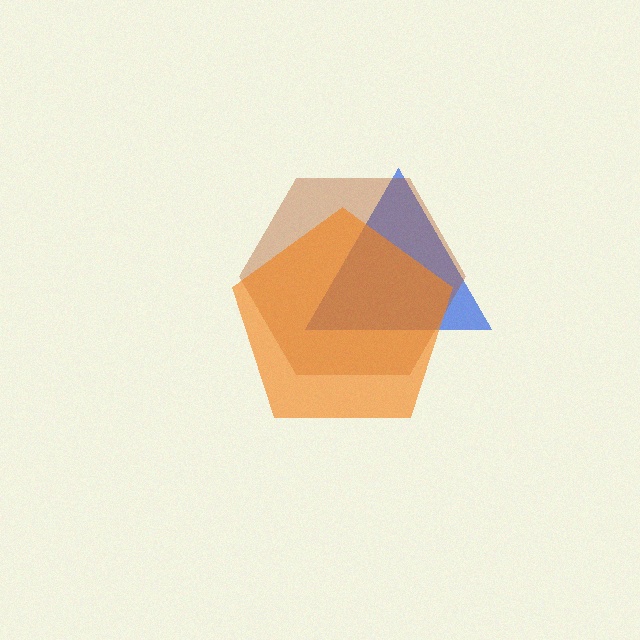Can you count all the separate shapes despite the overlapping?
Yes, there are 3 separate shapes.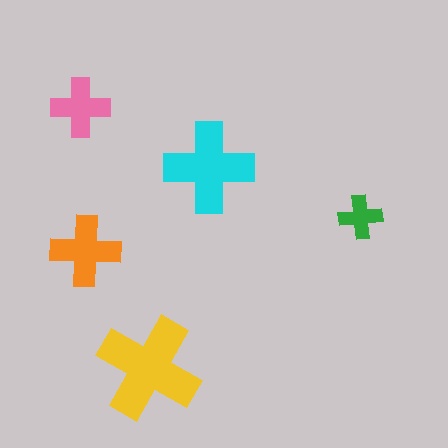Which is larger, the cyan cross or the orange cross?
The cyan one.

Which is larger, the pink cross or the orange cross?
The orange one.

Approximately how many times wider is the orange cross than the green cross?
About 1.5 times wider.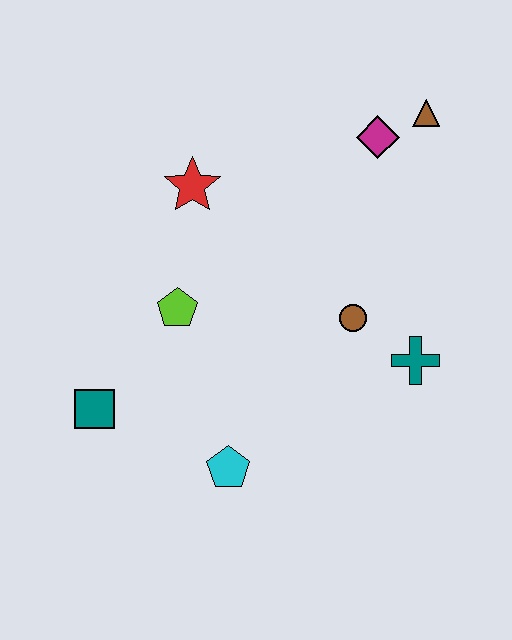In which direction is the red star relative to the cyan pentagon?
The red star is above the cyan pentagon.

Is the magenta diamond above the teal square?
Yes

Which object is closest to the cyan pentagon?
The teal square is closest to the cyan pentagon.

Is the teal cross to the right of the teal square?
Yes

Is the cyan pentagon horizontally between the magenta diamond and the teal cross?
No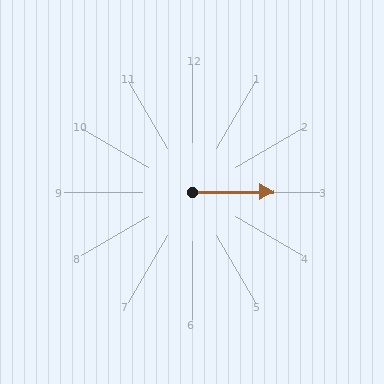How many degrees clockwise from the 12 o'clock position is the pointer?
Approximately 90 degrees.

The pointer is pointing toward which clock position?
Roughly 3 o'clock.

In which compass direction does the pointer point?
East.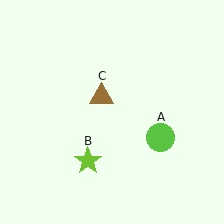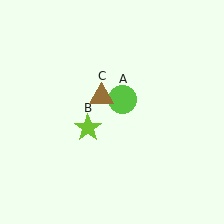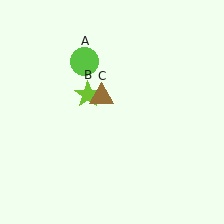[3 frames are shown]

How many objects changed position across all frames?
2 objects changed position: lime circle (object A), lime star (object B).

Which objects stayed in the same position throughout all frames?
Brown triangle (object C) remained stationary.